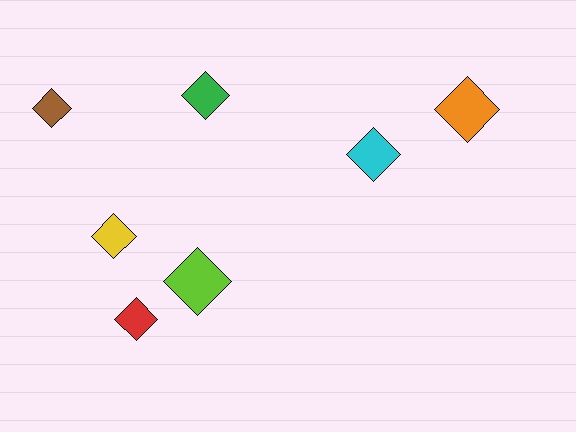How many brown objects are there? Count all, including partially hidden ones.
There is 1 brown object.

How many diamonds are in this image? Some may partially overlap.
There are 7 diamonds.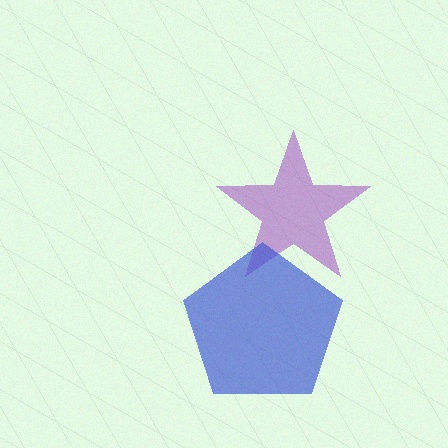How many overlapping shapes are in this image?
There are 2 overlapping shapes in the image.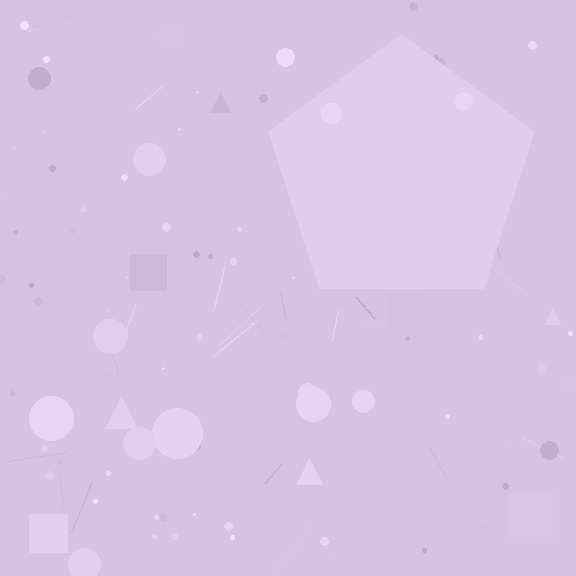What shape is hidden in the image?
A pentagon is hidden in the image.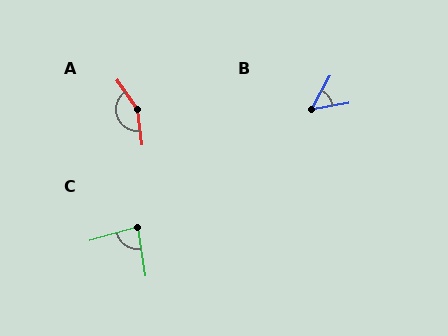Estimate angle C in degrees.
Approximately 82 degrees.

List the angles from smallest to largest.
B (51°), C (82°), A (151°).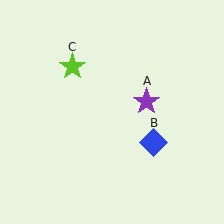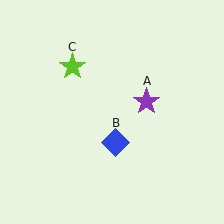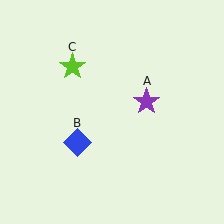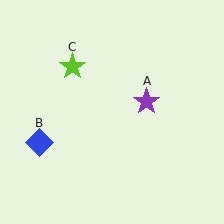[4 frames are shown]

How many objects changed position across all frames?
1 object changed position: blue diamond (object B).